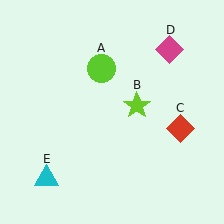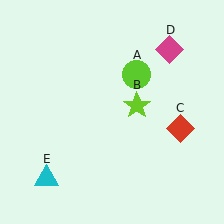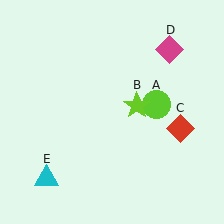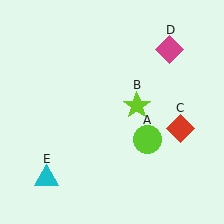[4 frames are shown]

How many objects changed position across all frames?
1 object changed position: lime circle (object A).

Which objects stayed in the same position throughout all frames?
Lime star (object B) and red diamond (object C) and magenta diamond (object D) and cyan triangle (object E) remained stationary.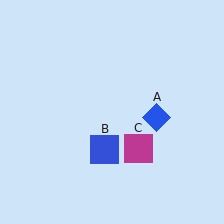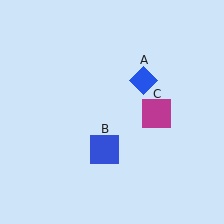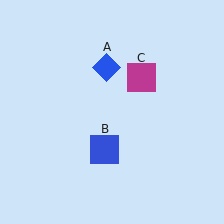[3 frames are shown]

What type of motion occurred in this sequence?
The blue diamond (object A), magenta square (object C) rotated counterclockwise around the center of the scene.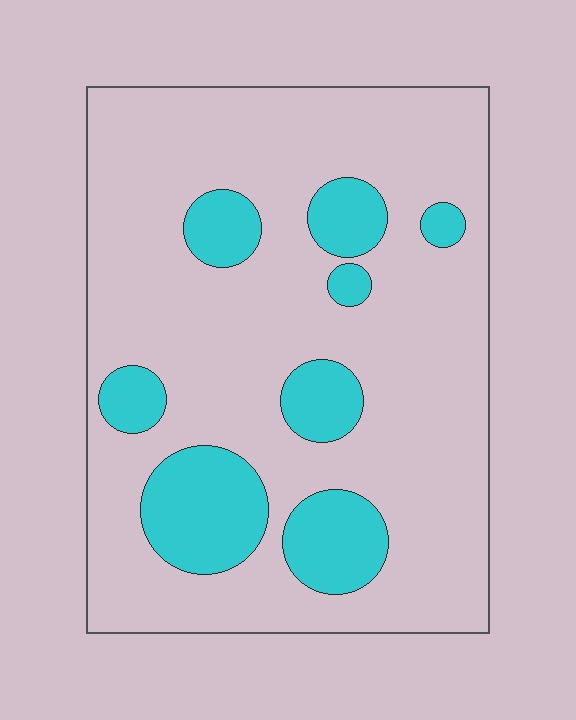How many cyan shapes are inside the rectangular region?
8.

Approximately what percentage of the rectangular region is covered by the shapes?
Approximately 20%.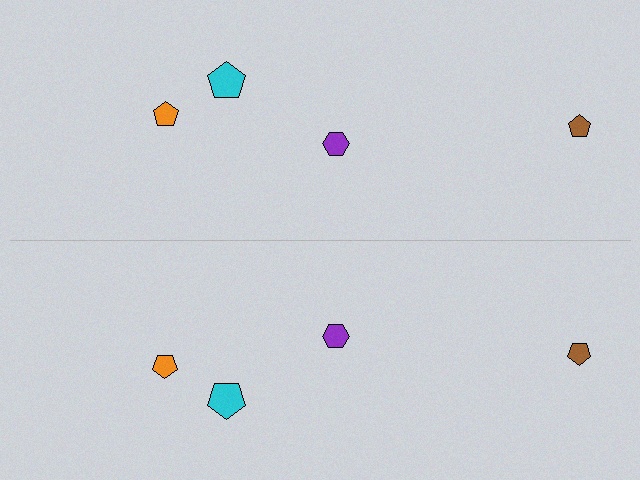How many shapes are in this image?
There are 8 shapes in this image.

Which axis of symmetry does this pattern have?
The pattern has a horizontal axis of symmetry running through the center of the image.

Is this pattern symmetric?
Yes, this pattern has bilateral (reflection) symmetry.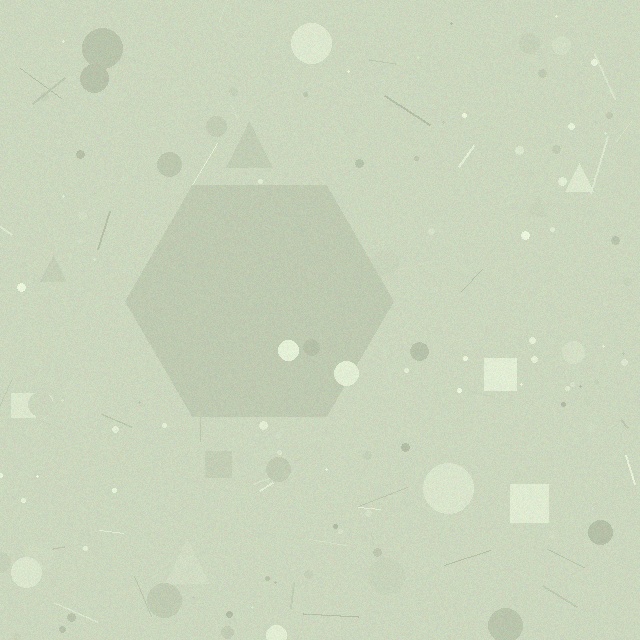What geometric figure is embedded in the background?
A hexagon is embedded in the background.